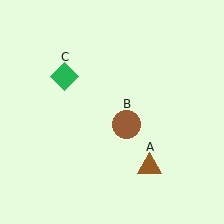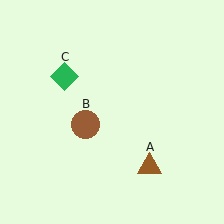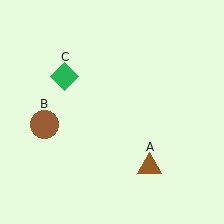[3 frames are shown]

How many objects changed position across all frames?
1 object changed position: brown circle (object B).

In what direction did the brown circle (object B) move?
The brown circle (object B) moved left.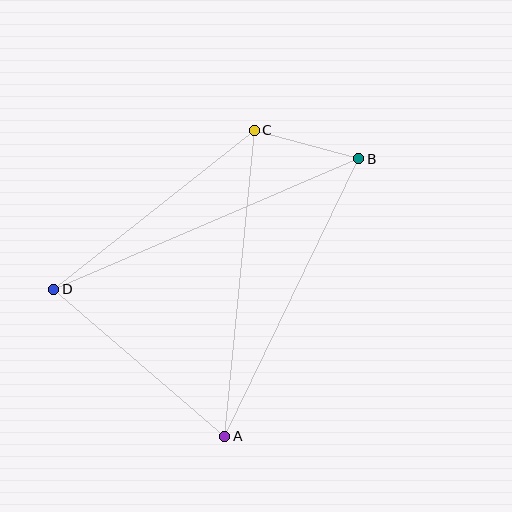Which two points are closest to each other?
Points B and C are closest to each other.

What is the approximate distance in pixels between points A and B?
The distance between A and B is approximately 308 pixels.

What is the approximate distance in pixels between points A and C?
The distance between A and C is approximately 307 pixels.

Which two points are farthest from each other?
Points B and D are farthest from each other.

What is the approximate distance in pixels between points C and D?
The distance between C and D is approximately 256 pixels.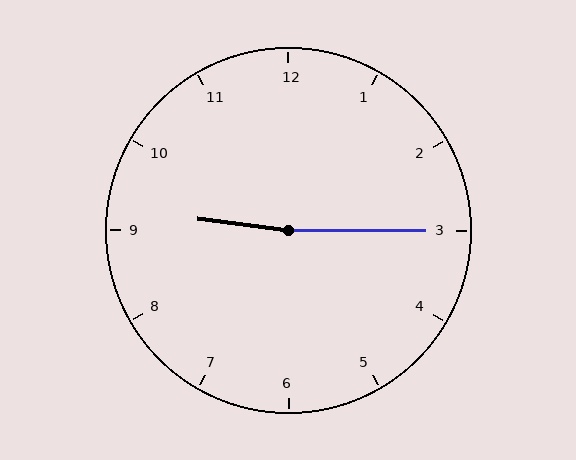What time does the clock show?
9:15.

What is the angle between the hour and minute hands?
Approximately 172 degrees.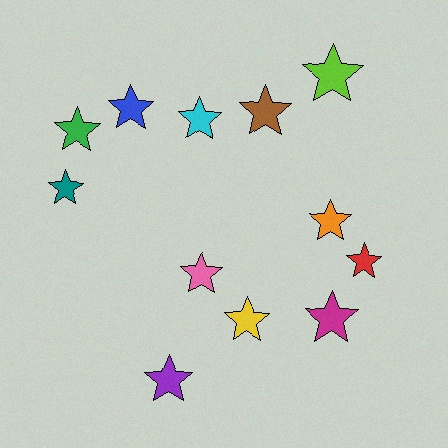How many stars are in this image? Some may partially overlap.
There are 12 stars.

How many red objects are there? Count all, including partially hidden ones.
There is 1 red object.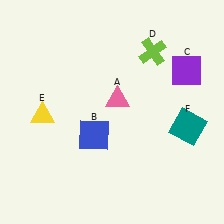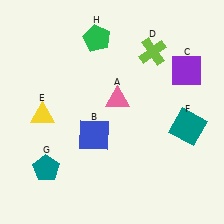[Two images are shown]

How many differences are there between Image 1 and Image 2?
There are 2 differences between the two images.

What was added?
A teal pentagon (G), a green pentagon (H) were added in Image 2.